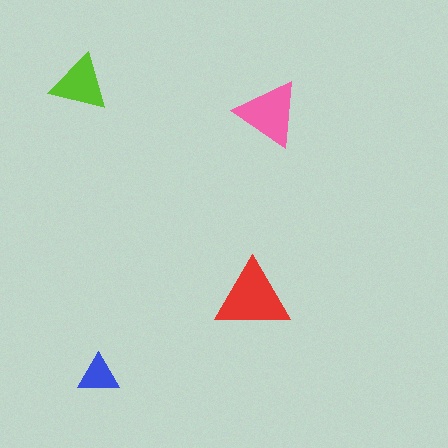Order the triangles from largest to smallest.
the red one, the pink one, the lime one, the blue one.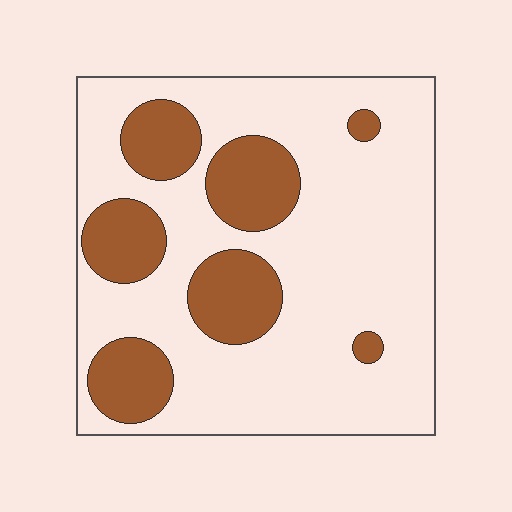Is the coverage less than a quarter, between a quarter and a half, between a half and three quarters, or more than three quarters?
Between a quarter and a half.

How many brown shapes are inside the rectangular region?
7.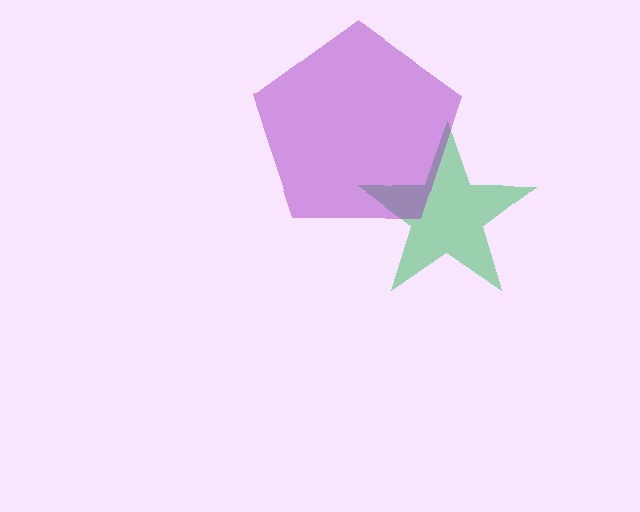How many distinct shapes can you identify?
There are 2 distinct shapes: a green star, a purple pentagon.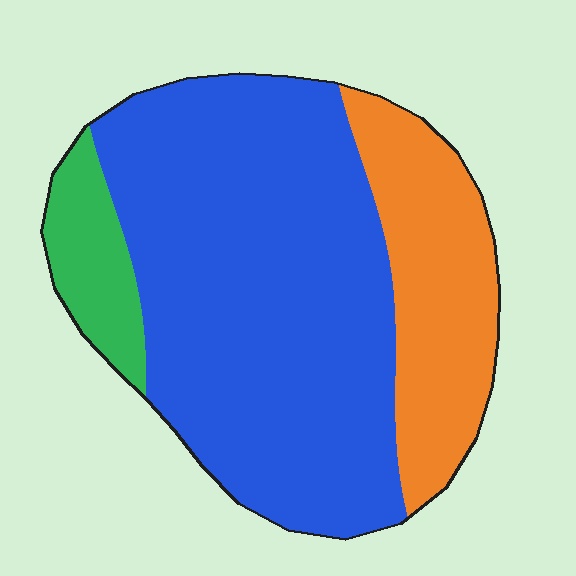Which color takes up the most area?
Blue, at roughly 65%.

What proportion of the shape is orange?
Orange takes up less than a quarter of the shape.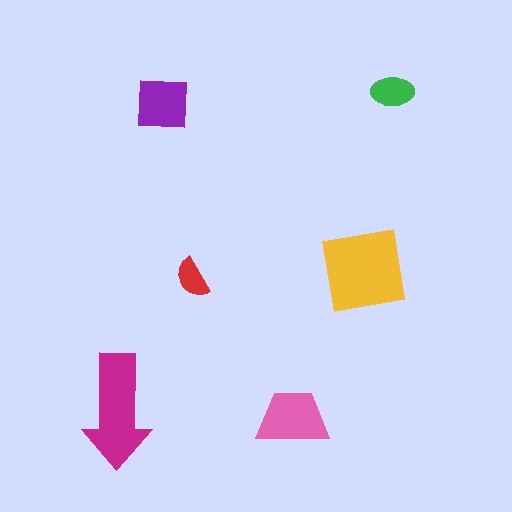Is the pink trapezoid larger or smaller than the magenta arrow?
Smaller.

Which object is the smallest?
The red semicircle.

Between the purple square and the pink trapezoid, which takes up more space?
The pink trapezoid.